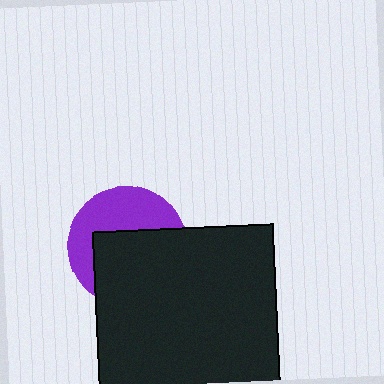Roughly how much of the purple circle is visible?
A small part of it is visible (roughly 44%).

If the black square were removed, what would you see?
You would see the complete purple circle.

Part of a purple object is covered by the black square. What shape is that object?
It is a circle.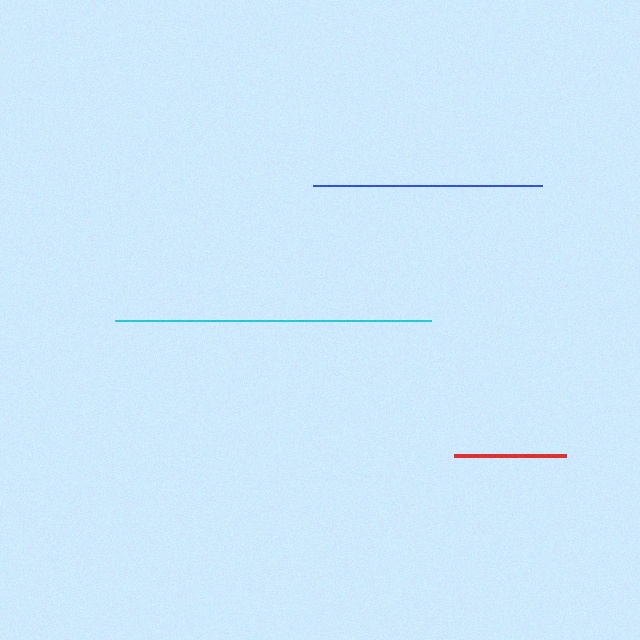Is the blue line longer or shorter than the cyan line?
The cyan line is longer than the blue line.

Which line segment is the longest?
The cyan line is the longest at approximately 316 pixels.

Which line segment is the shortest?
The red line is the shortest at approximately 112 pixels.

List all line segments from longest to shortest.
From longest to shortest: cyan, blue, red.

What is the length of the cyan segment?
The cyan segment is approximately 316 pixels long.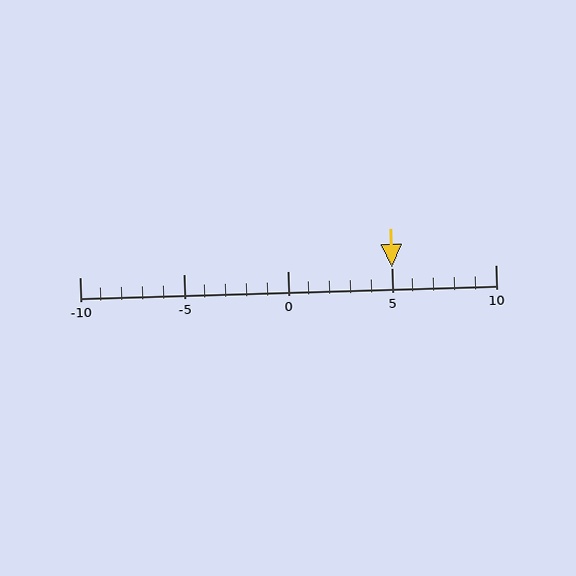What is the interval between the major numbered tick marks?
The major tick marks are spaced 5 units apart.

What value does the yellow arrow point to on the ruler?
The yellow arrow points to approximately 5.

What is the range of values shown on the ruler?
The ruler shows values from -10 to 10.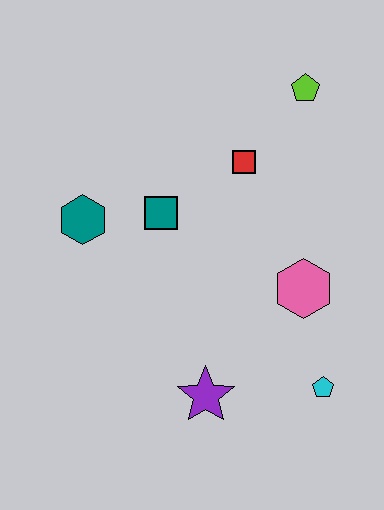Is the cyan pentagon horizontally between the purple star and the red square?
No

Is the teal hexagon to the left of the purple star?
Yes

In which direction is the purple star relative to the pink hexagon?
The purple star is below the pink hexagon.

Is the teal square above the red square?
No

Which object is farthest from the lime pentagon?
The purple star is farthest from the lime pentagon.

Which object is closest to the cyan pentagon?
The pink hexagon is closest to the cyan pentagon.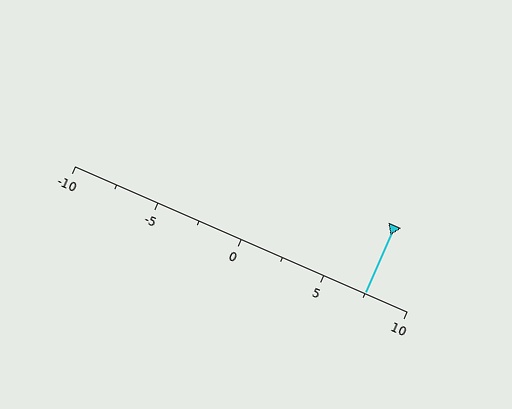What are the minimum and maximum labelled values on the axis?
The axis runs from -10 to 10.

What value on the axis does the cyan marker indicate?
The marker indicates approximately 7.5.